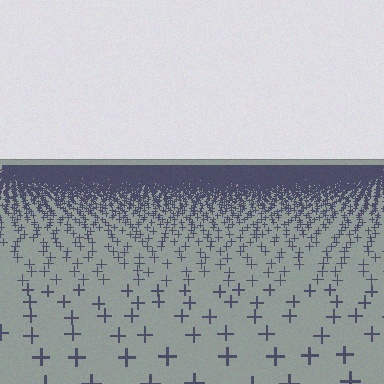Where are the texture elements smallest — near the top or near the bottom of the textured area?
Near the top.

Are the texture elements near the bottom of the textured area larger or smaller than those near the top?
Larger. Near the bottom, elements are closer to the viewer and appear at a bigger on-screen size.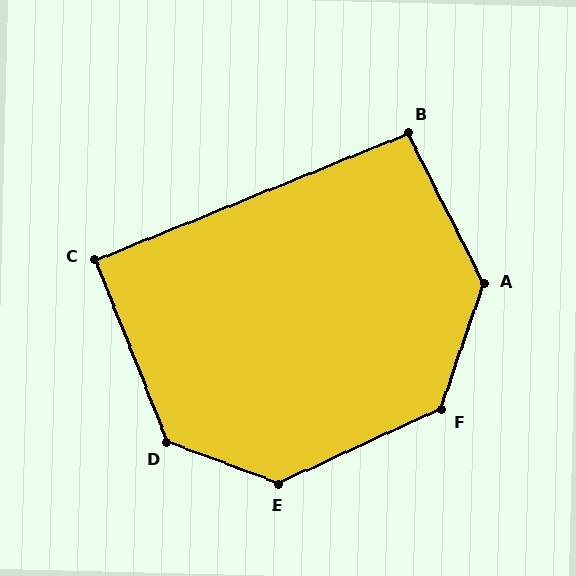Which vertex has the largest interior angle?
E, at approximately 135 degrees.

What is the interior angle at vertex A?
Approximately 135 degrees (obtuse).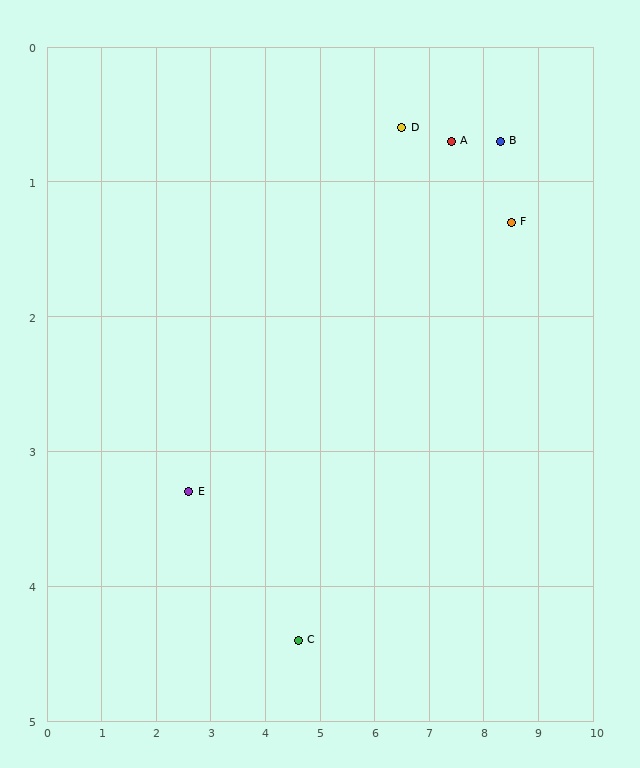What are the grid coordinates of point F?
Point F is at approximately (8.5, 1.3).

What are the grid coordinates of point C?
Point C is at approximately (4.6, 4.4).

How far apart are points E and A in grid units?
Points E and A are about 5.5 grid units apart.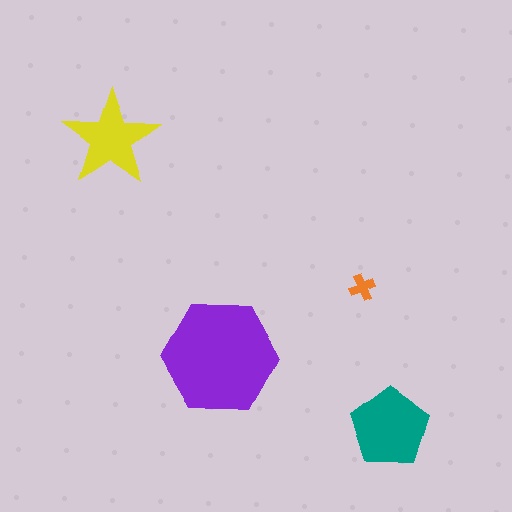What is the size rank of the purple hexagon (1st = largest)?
1st.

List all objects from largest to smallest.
The purple hexagon, the teal pentagon, the yellow star, the orange cross.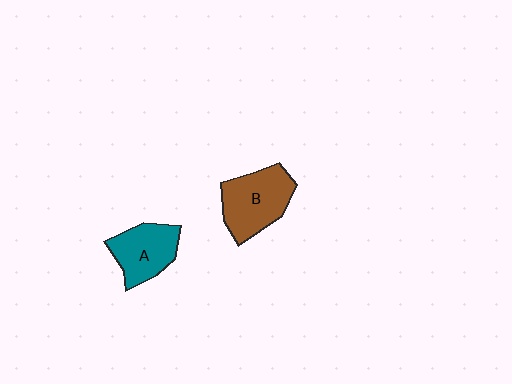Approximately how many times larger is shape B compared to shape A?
Approximately 1.2 times.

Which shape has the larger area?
Shape B (brown).